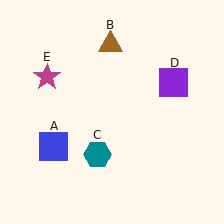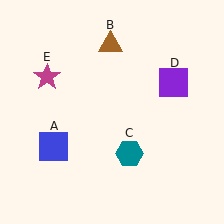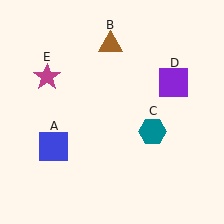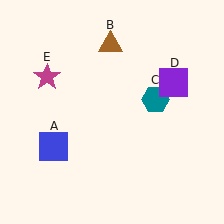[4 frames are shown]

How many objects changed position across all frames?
1 object changed position: teal hexagon (object C).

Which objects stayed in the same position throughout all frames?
Blue square (object A) and brown triangle (object B) and purple square (object D) and magenta star (object E) remained stationary.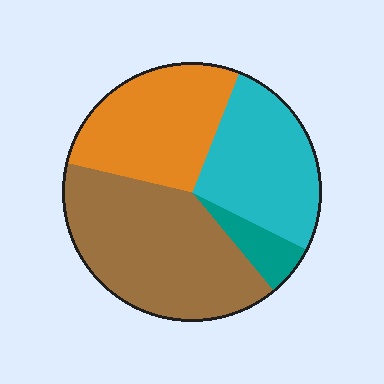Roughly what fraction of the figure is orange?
Orange covers about 25% of the figure.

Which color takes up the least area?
Teal, at roughly 5%.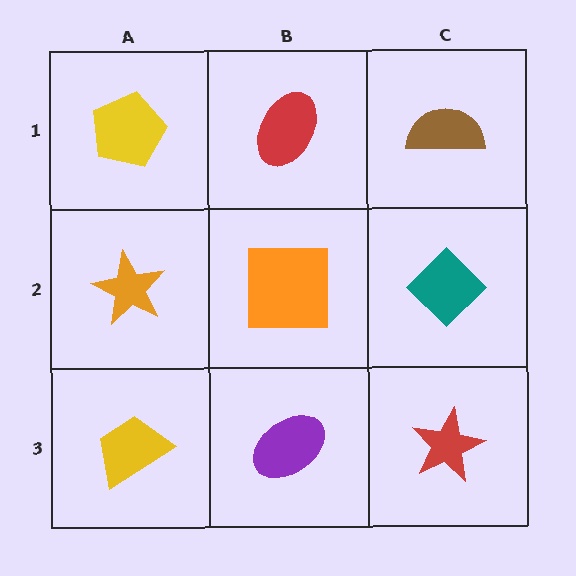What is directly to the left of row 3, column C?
A purple ellipse.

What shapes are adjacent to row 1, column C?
A teal diamond (row 2, column C), a red ellipse (row 1, column B).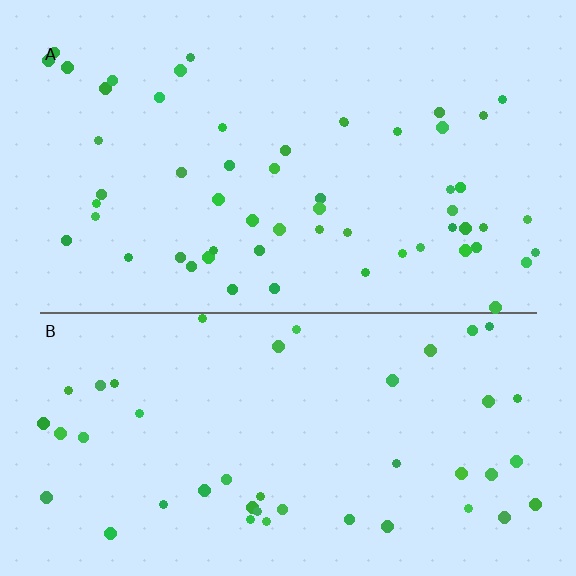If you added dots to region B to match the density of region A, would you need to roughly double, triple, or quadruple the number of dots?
Approximately double.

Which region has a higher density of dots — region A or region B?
A (the top).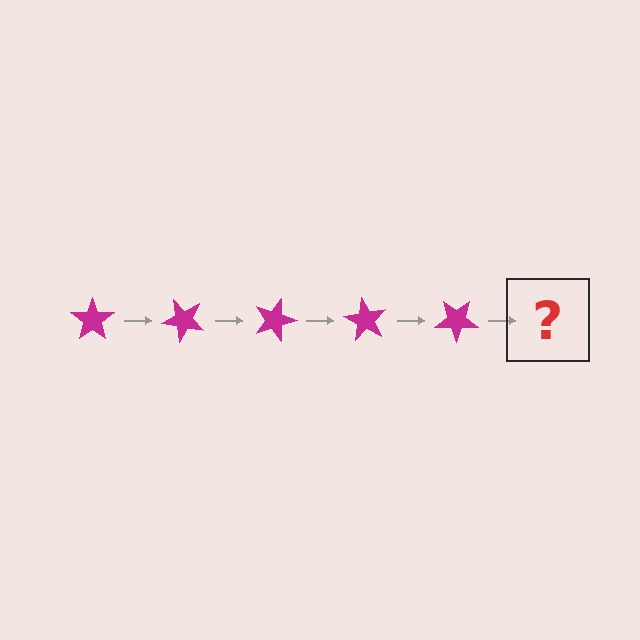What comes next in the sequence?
The next element should be a magenta star rotated 225 degrees.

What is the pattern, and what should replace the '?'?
The pattern is that the star rotates 45 degrees each step. The '?' should be a magenta star rotated 225 degrees.